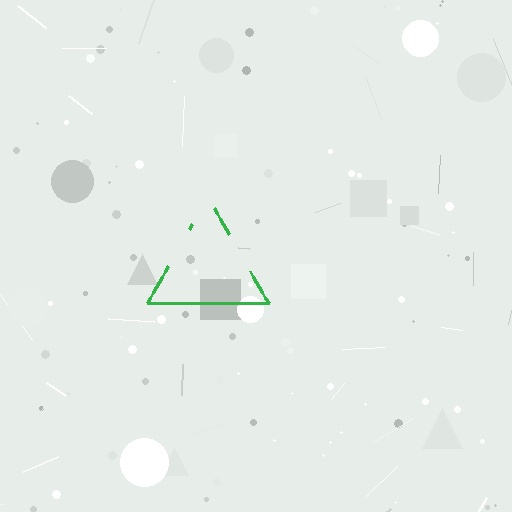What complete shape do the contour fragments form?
The contour fragments form a triangle.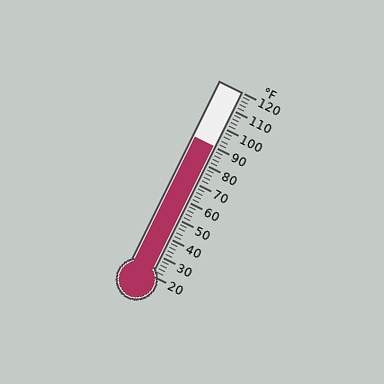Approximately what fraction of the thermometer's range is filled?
The thermometer is filled to approximately 70% of its range.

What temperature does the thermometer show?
The thermometer shows approximately 90°F.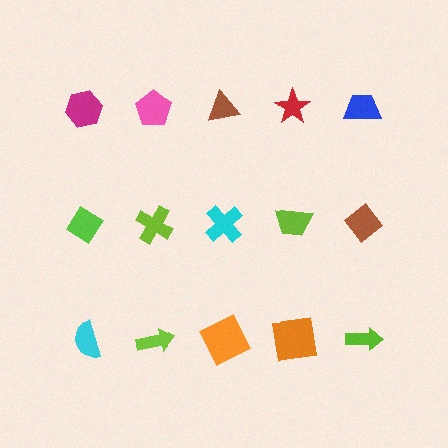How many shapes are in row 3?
5 shapes.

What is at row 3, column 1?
A cyan semicircle.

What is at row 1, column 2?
A pink pentagon.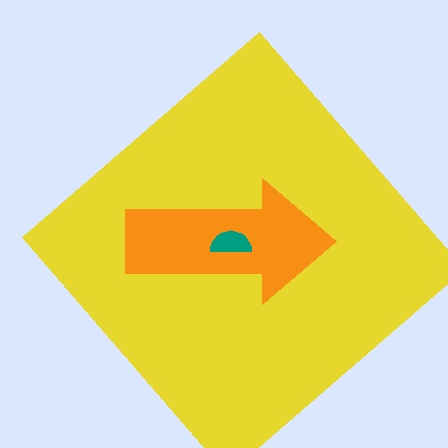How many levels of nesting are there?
3.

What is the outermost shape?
The yellow diamond.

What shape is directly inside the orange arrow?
The teal semicircle.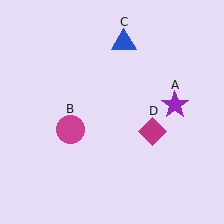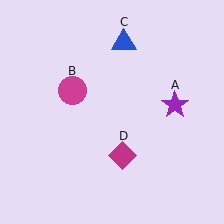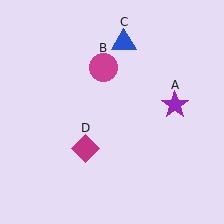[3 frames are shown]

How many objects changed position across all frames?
2 objects changed position: magenta circle (object B), magenta diamond (object D).